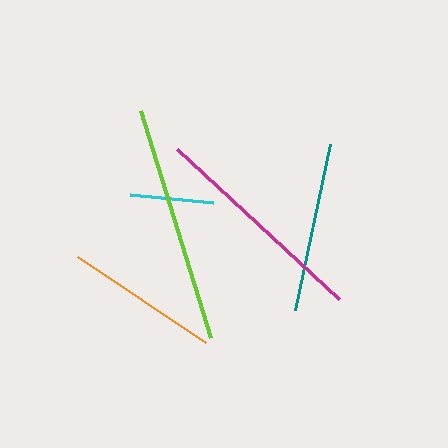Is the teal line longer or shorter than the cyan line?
The teal line is longer than the cyan line.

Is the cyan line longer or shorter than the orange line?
The orange line is longer than the cyan line.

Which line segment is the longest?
The lime line is the longest at approximately 237 pixels.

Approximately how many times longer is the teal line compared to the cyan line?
The teal line is approximately 2.0 times the length of the cyan line.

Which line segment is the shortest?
The cyan line is the shortest at approximately 84 pixels.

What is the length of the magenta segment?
The magenta segment is approximately 221 pixels long.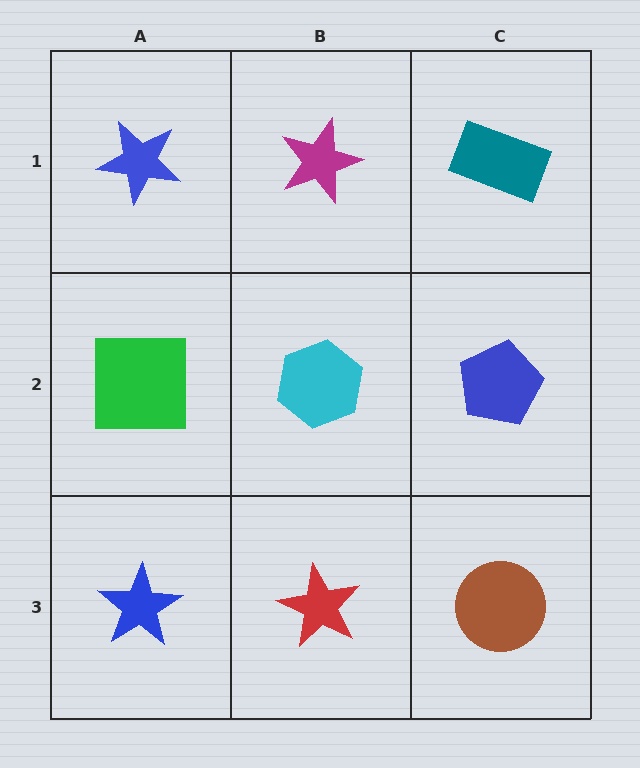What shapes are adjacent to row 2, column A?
A blue star (row 1, column A), a blue star (row 3, column A), a cyan hexagon (row 2, column B).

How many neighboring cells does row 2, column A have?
3.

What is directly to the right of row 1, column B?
A teal rectangle.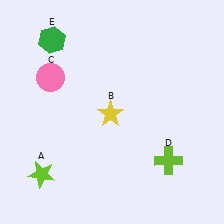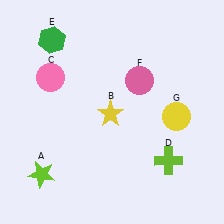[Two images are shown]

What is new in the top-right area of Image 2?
A pink circle (F) was added in the top-right area of Image 2.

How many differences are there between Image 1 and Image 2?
There are 2 differences between the two images.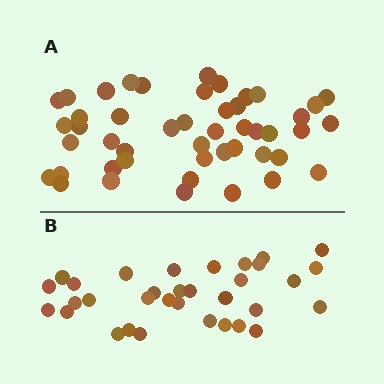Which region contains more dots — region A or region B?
Region A (the top region) has more dots.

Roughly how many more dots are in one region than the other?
Region A has approximately 15 more dots than region B.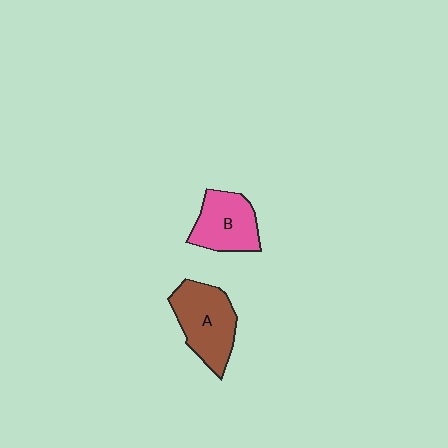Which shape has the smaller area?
Shape B (pink).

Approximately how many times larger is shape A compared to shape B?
Approximately 1.2 times.